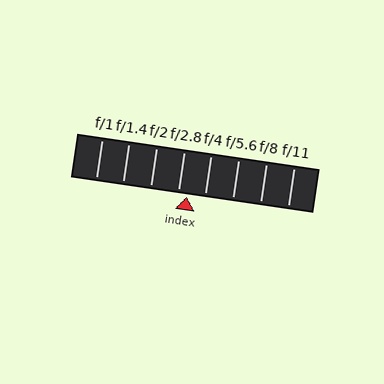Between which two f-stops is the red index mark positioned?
The index mark is between f/2.8 and f/4.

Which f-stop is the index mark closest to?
The index mark is closest to f/2.8.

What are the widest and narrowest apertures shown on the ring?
The widest aperture shown is f/1 and the narrowest is f/11.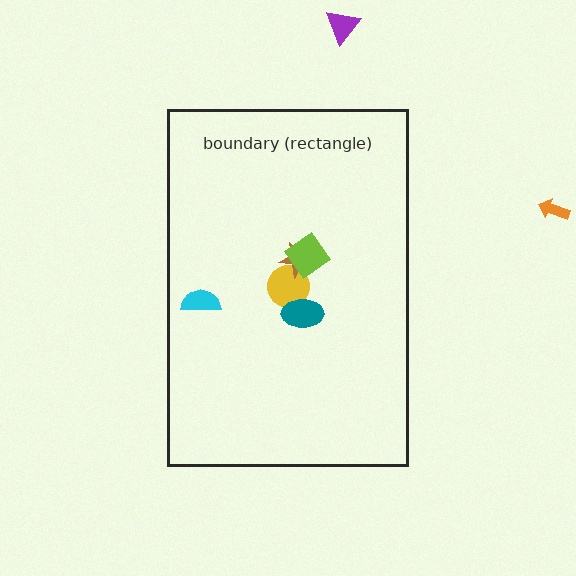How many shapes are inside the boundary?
5 inside, 2 outside.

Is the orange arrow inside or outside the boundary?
Outside.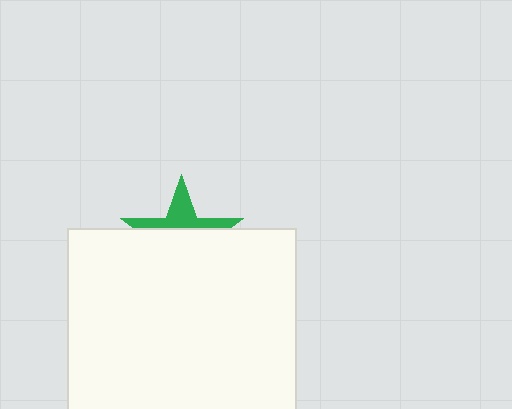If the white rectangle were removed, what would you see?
You would see the complete green star.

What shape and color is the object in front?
The object in front is a white rectangle.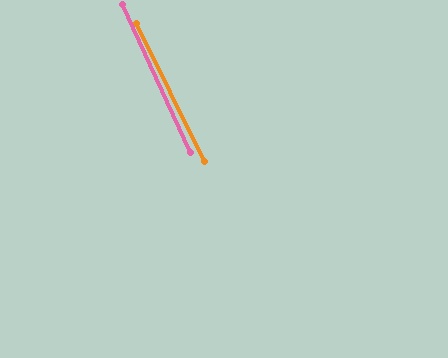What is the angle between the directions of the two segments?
Approximately 1 degree.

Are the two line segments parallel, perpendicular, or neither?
Parallel — their directions differ by only 1.4°.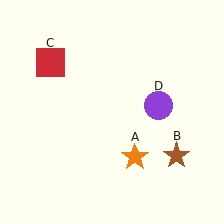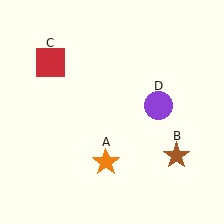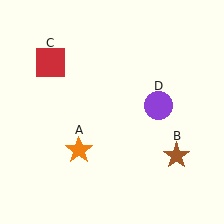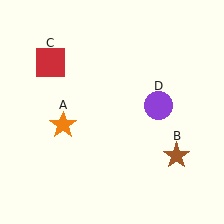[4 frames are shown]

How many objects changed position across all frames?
1 object changed position: orange star (object A).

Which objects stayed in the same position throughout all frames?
Brown star (object B) and red square (object C) and purple circle (object D) remained stationary.